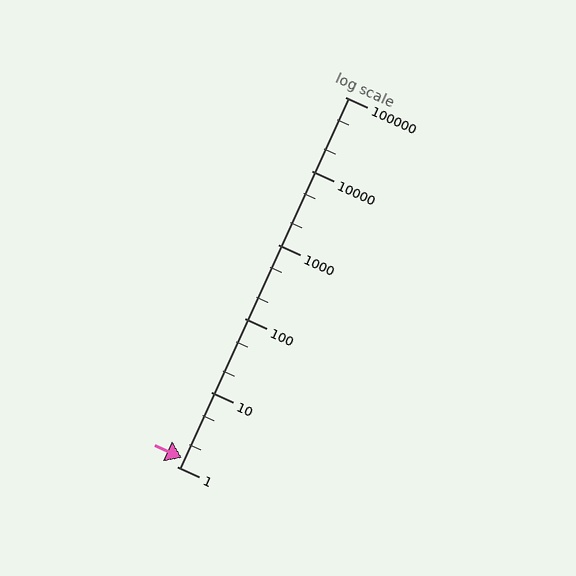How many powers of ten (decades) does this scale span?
The scale spans 5 decades, from 1 to 100000.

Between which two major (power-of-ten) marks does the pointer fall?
The pointer is between 1 and 10.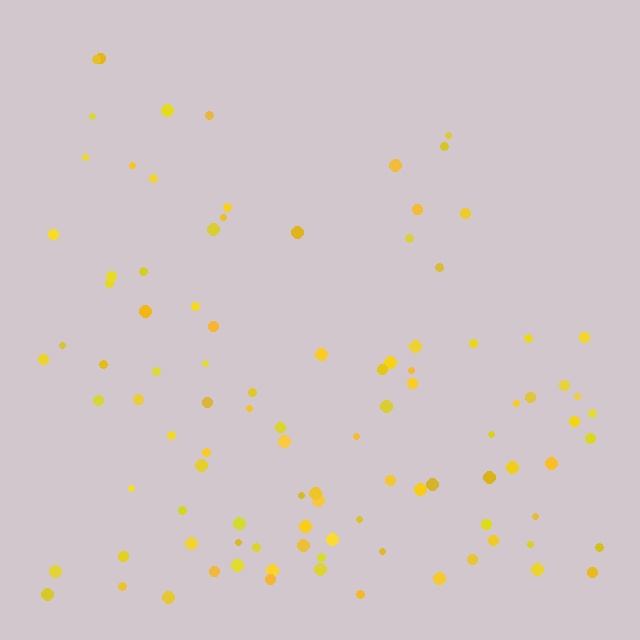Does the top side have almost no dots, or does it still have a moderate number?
Still a moderate number, just noticeably fewer than the bottom.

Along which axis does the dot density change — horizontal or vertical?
Vertical.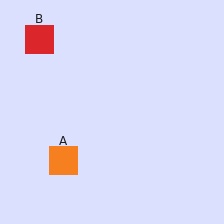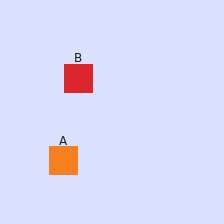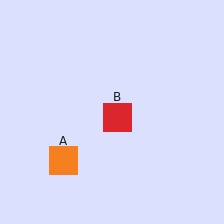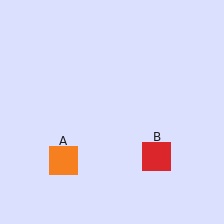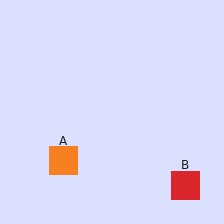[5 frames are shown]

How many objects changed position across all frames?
1 object changed position: red square (object B).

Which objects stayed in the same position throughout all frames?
Orange square (object A) remained stationary.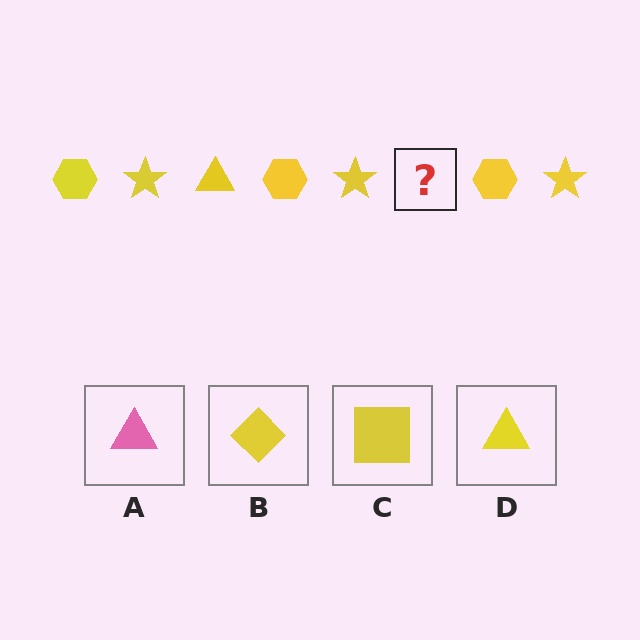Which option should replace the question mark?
Option D.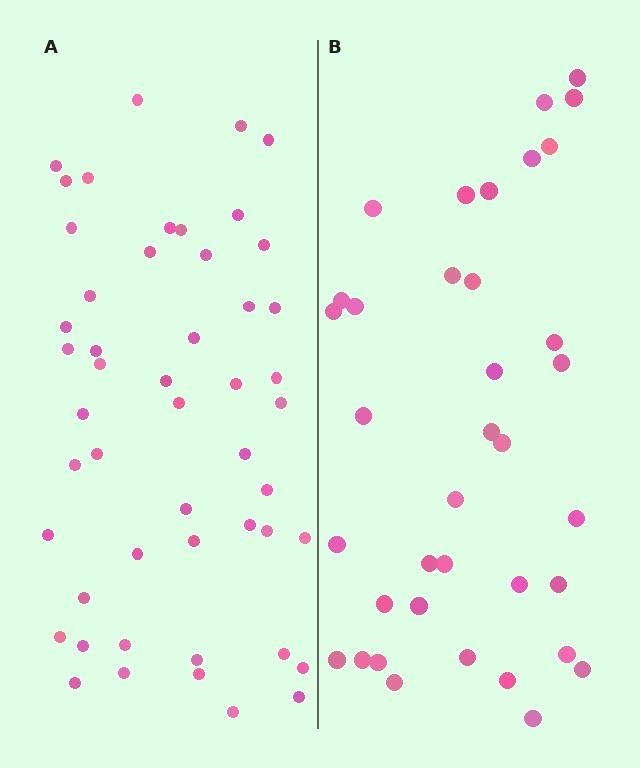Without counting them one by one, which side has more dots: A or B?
Region A (the left region) has more dots.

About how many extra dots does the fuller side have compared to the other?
Region A has approximately 15 more dots than region B.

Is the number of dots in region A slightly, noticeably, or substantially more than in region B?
Region A has noticeably more, but not dramatically so. The ratio is roughly 1.4 to 1.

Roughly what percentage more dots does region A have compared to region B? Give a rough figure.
About 35% more.